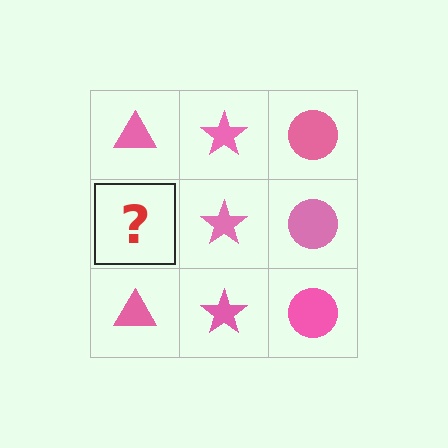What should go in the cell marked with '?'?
The missing cell should contain a pink triangle.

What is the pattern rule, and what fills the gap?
The rule is that each column has a consistent shape. The gap should be filled with a pink triangle.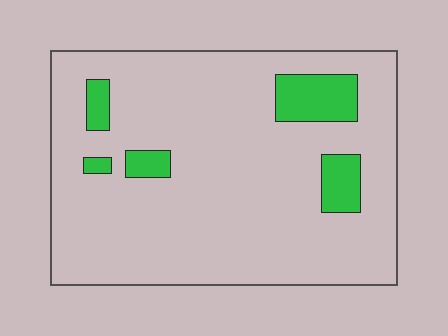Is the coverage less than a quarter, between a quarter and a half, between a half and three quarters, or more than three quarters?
Less than a quarter.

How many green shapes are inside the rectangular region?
5.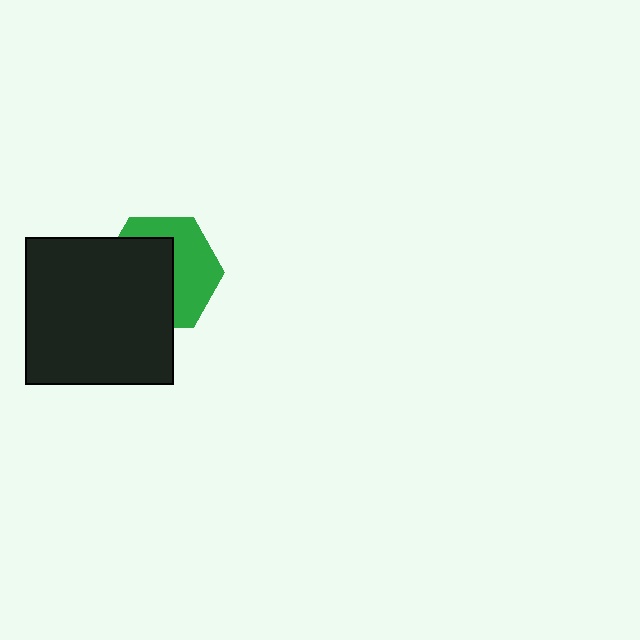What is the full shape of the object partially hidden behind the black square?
The partially hidden object is a green hexagon.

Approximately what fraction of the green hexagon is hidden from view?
Roughly 53% of the green hexagon is hidden behind the black square.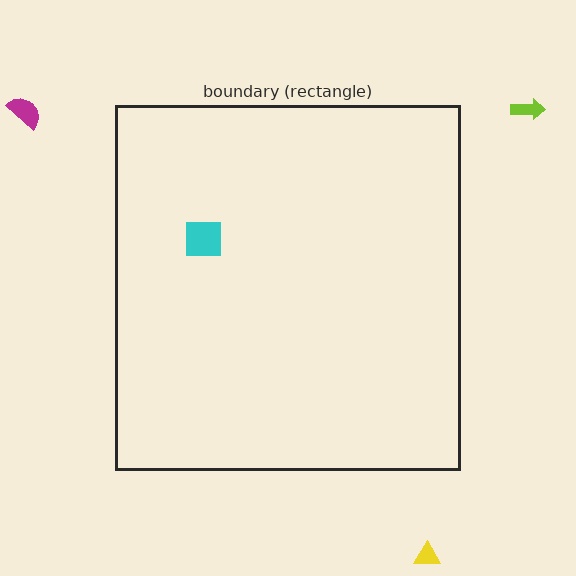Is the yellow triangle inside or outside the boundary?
Outside.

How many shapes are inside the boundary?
1 inside, 3 outside.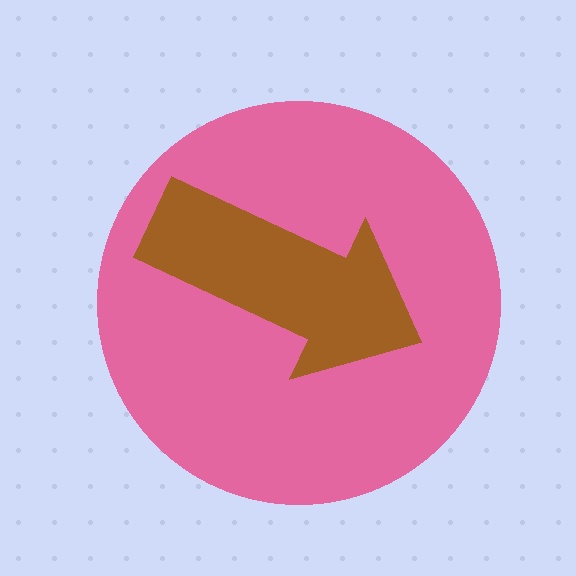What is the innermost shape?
The brown arrow.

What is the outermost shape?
The pink circle.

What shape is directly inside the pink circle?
The brown arrow.